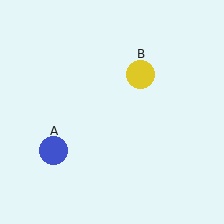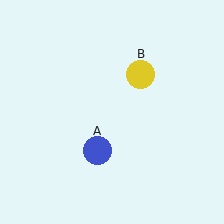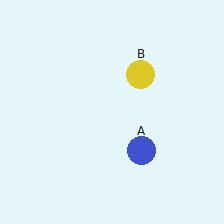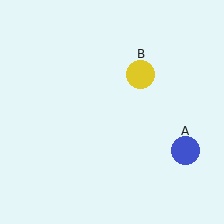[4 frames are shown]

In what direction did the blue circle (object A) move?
The blue circle (object A) moved right.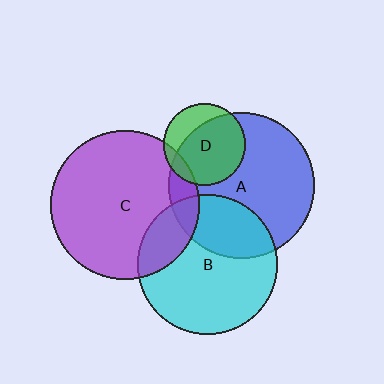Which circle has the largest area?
Circle C (purple).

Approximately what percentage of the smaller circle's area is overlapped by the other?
Approximately 10%.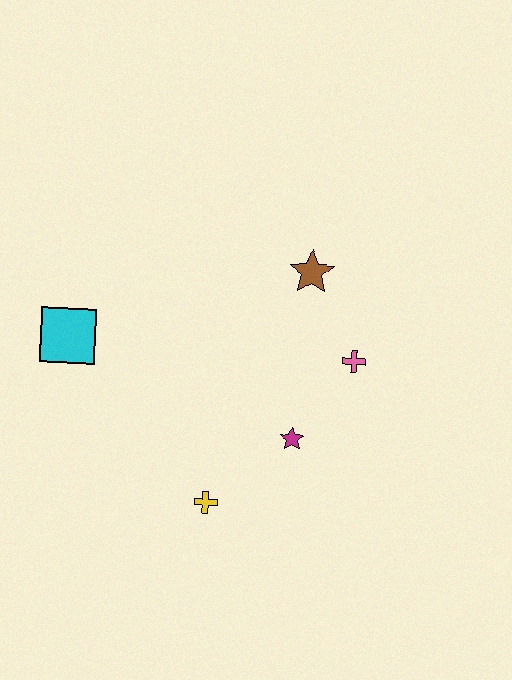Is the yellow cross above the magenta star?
No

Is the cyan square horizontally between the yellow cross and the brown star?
No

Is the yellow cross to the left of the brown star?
Yes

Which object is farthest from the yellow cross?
The brown star is farthest from the yellow cross.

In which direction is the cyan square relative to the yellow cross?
The cyan square is above the yellow cross.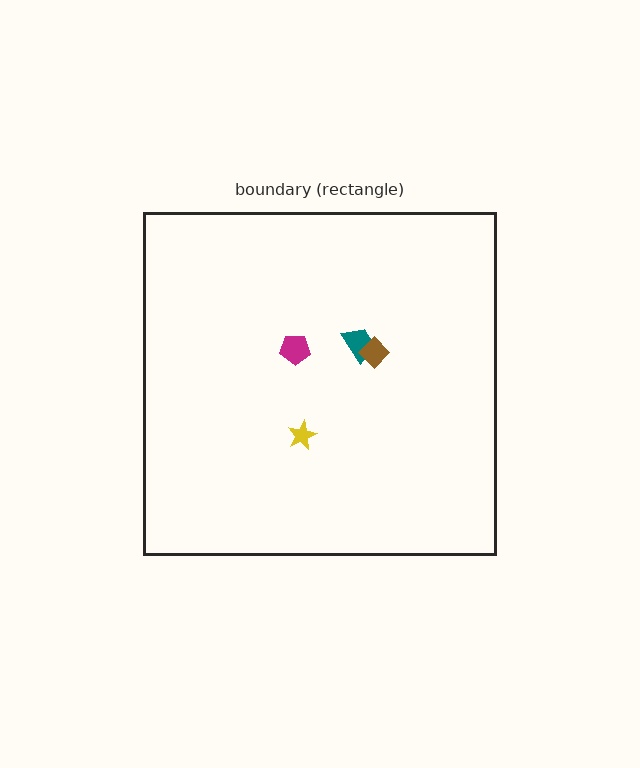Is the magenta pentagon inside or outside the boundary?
Inside.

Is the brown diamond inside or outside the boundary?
Inside.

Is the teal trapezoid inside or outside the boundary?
Inside.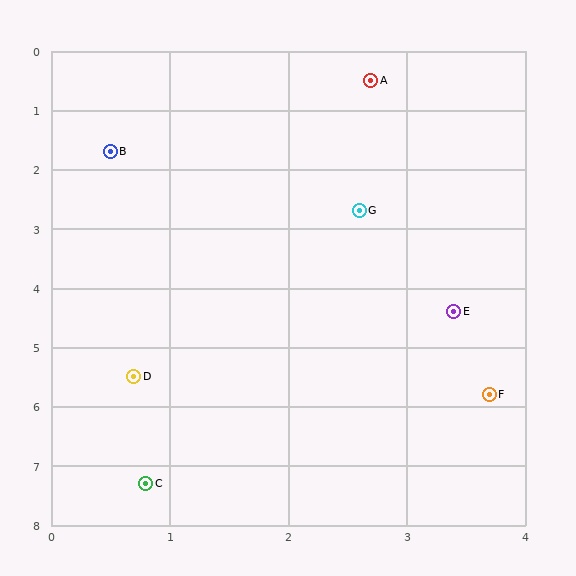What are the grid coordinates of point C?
Point C is at approximately (0.8, 7.3).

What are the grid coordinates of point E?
Point E is at approximately (3.4, 4.4).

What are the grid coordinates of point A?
Point A is at approximately (2.7, 0.5).